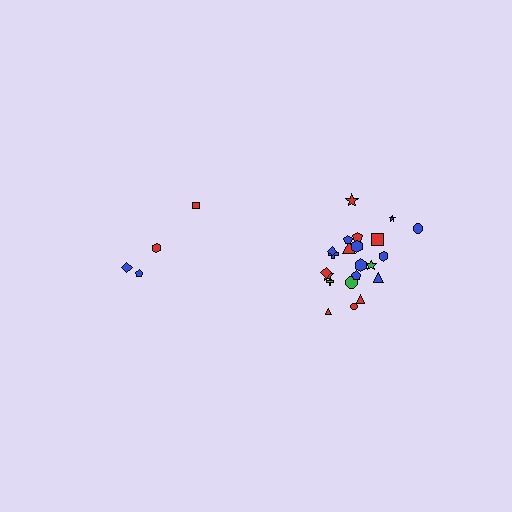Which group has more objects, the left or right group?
The right group.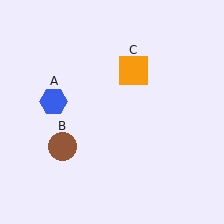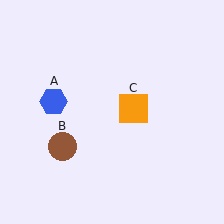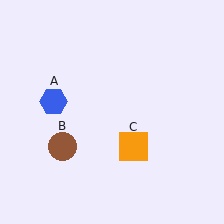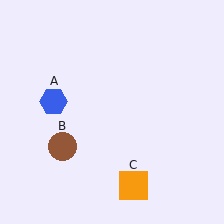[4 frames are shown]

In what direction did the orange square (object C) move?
The orange square (object C) moved down.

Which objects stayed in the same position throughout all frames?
Blue hexagon (object A) and brown circle (object B) remained stationary.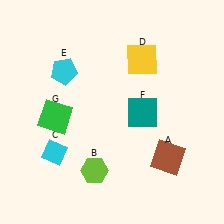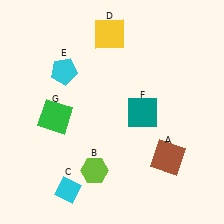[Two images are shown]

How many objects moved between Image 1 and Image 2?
2 objects moved between the two images.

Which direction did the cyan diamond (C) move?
The cyan diamond (C) moved down.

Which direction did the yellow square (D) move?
The yellow square (D) moved left.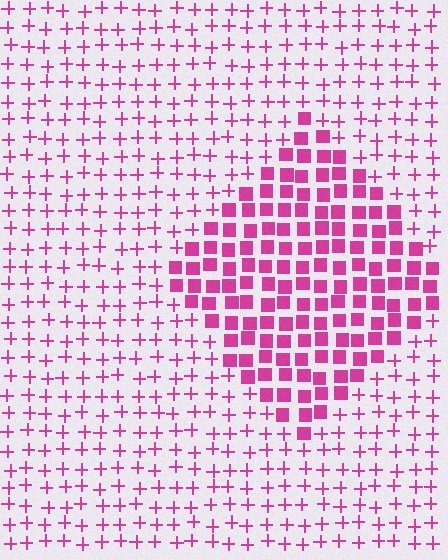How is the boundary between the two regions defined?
The boundary is defined by a change in element shape: squares inside vs. plus signs outside. All elements share the same color and spacing.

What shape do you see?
I see a diamond.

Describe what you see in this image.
The image is filled with small magenta elements arranged in a uniform grid. A diamond-shaped region contains squares, while the surrounding area contains plus signs. The boundary is defined purely by the change in element shape.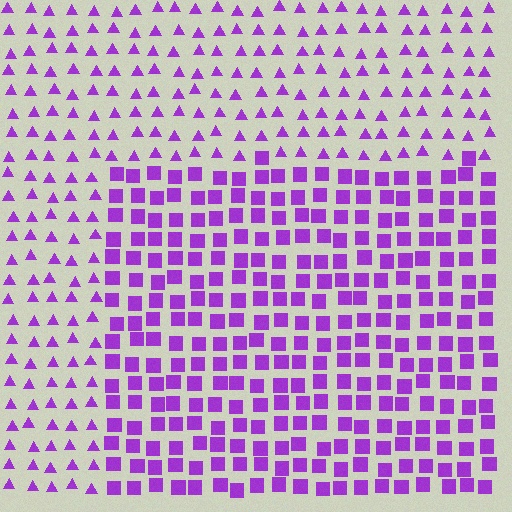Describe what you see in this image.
The image is filled with small purple elements arranged in a uniform grid. A rectangle-shaped region contains squares, while the surrounding area contains triangles. The boundary is defined purely by the change in element shape.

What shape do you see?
I see a rectangle.